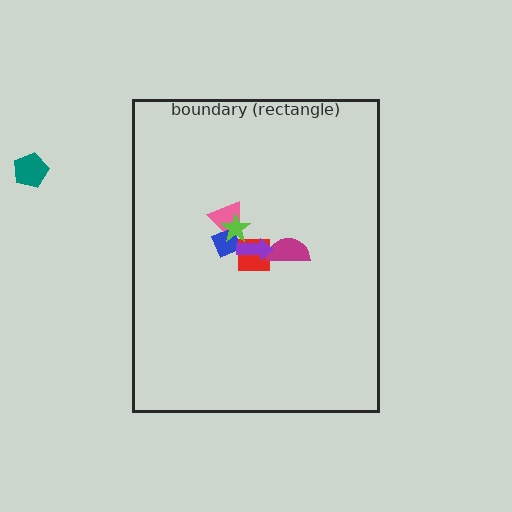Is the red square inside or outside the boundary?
Inside.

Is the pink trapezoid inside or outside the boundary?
Inside.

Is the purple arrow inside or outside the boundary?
Inside.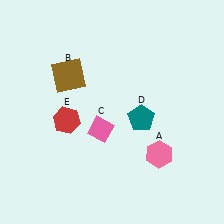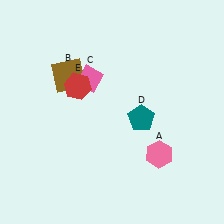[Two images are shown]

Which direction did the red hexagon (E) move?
The red hexagon (E) moved up.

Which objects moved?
The objects that moved are: the pink diamond (C), the red hexagon (E).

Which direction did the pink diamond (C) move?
The pink diamond (C) moved up.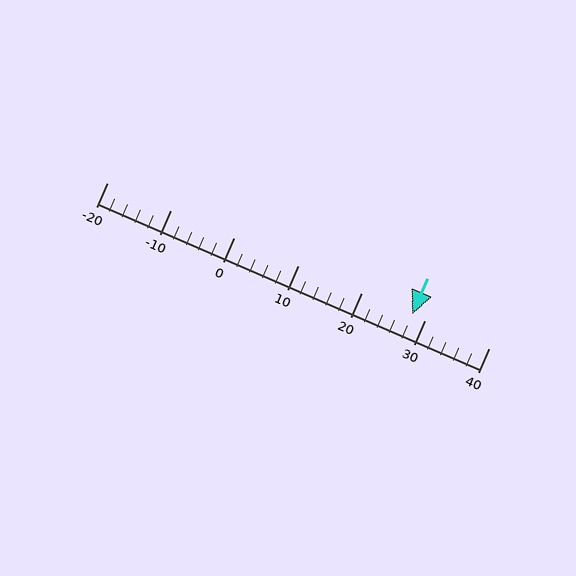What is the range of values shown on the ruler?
The ruler shows values from -20 to 40.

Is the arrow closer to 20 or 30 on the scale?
The arrow is closer to 30.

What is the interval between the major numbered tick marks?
The major tick marks are spaced 10 units apart.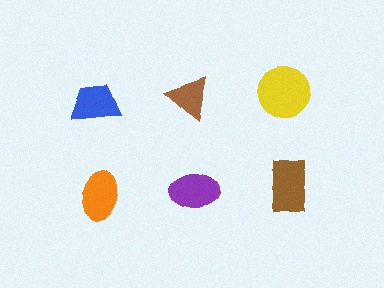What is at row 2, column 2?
A purple ellipse.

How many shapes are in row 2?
3 shapes.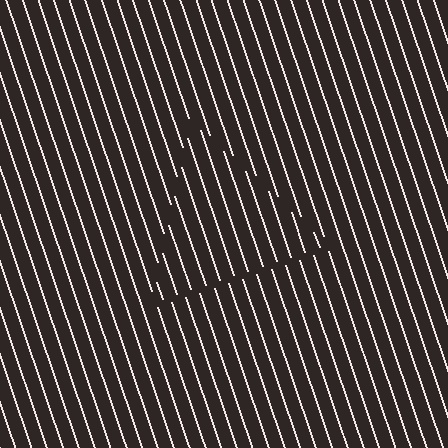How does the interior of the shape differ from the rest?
The interior of the shape contains the same grating, shifted by half a period — the contour is defined by the phase discontinuity where line-ends from the inner and outer gratings abut.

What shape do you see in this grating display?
An illusory triangle. The interior of the shape contains the same grating, shifted by half a period — the contour is defined by the phase discontinuity where line-ends from the inner and outer gratings abut.